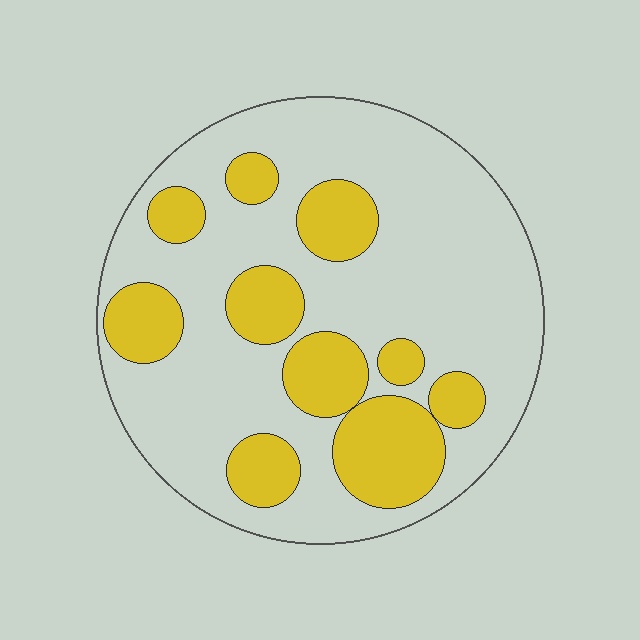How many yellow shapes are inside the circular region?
10.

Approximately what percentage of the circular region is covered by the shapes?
Approximately 30%.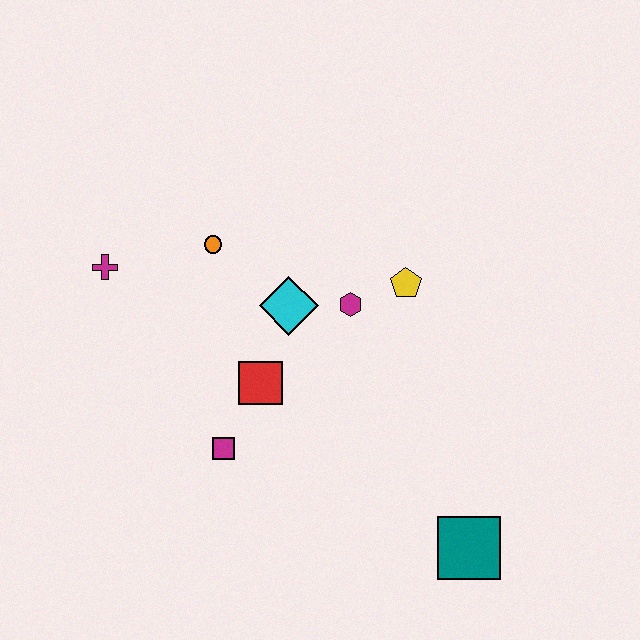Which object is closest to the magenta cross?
The orange circle is closest to the magenta cross.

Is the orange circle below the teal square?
No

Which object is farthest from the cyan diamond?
The teal square is farthest from the cyan diamond.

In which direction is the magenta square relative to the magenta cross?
The magenta square is below the magenta cross.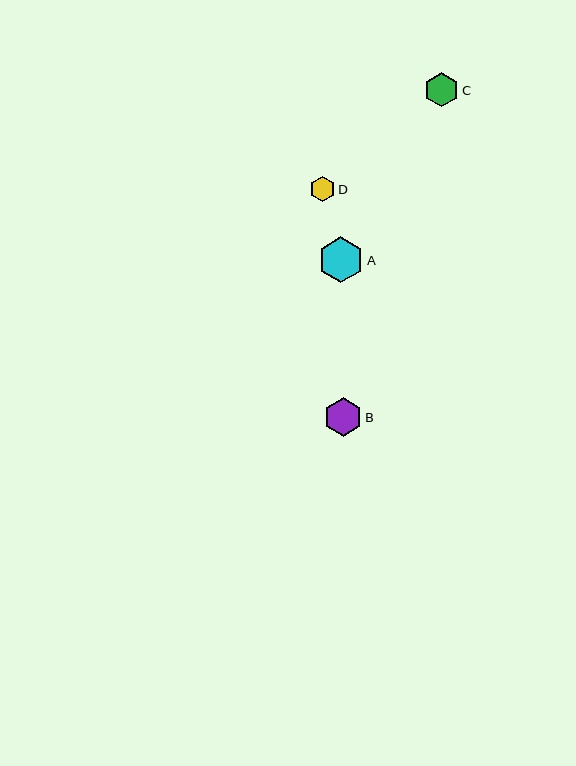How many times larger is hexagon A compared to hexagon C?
Hexagon A is approximately 1.3 times the size of hexagon C.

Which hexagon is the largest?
Hexagon A is the largest with a size of approximately 46 pixels.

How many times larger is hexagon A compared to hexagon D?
Hexagon A is approximately 1.8 times the size of hexagon D.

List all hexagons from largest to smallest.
From largest to smallest: A, B, C, D.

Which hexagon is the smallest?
Hexagon D is the smallest with a size of approximately 25 pixels.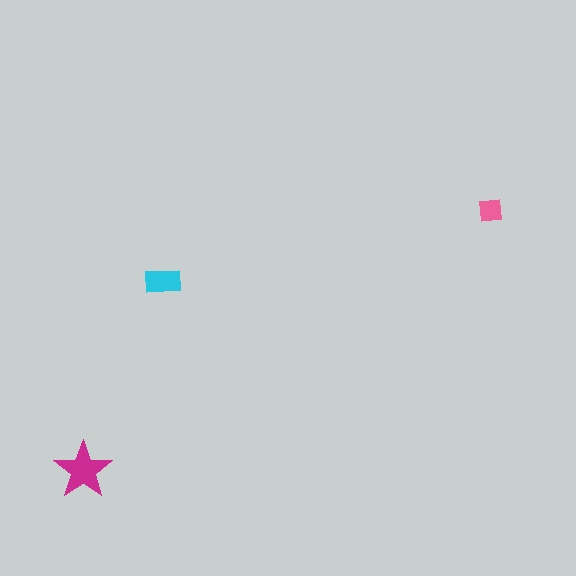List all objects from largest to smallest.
The magenta star, the cyan rectangle, the pink square.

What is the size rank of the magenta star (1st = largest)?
1st.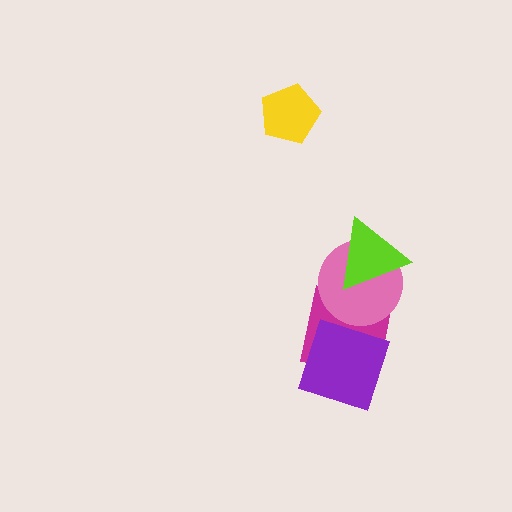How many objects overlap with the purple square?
1 object overlaps with the purple square.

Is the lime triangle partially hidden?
No, no other shape covers it.